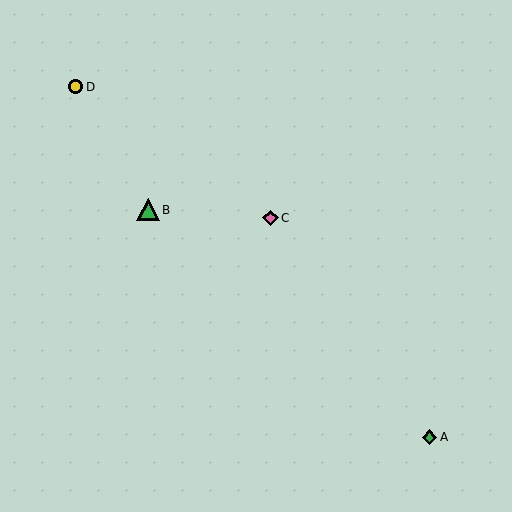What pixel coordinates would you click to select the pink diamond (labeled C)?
Click at (270, 218) to select the pink diamond C.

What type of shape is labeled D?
Shape D is a yellow circle.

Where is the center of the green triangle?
The center of the green triangle is at (148, 210).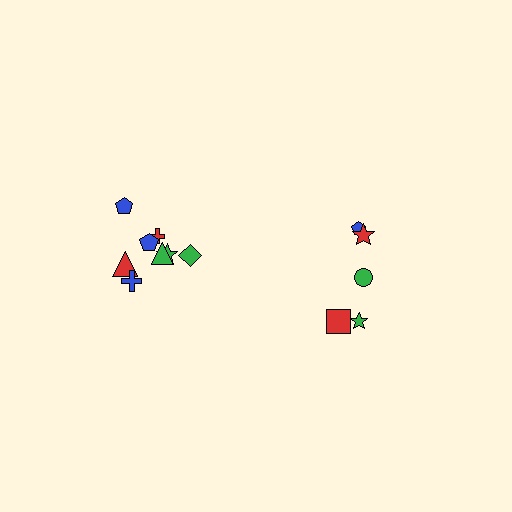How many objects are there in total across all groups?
There are 13 objects.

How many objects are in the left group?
There are 8 objects.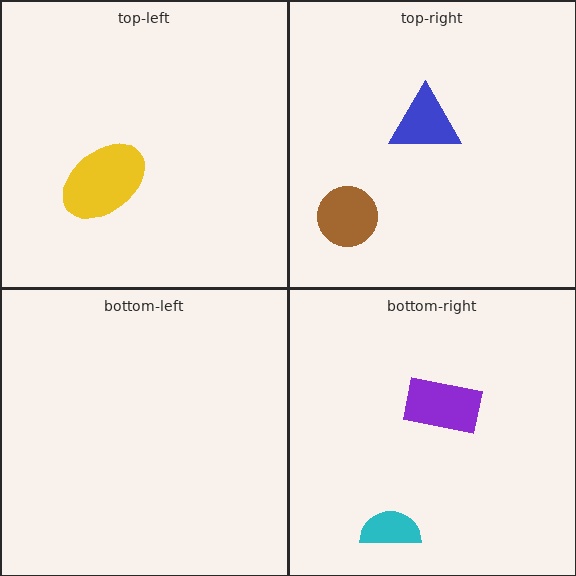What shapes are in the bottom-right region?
The purple rectangle, the cyan semicircle.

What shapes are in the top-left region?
The yellow ellipse.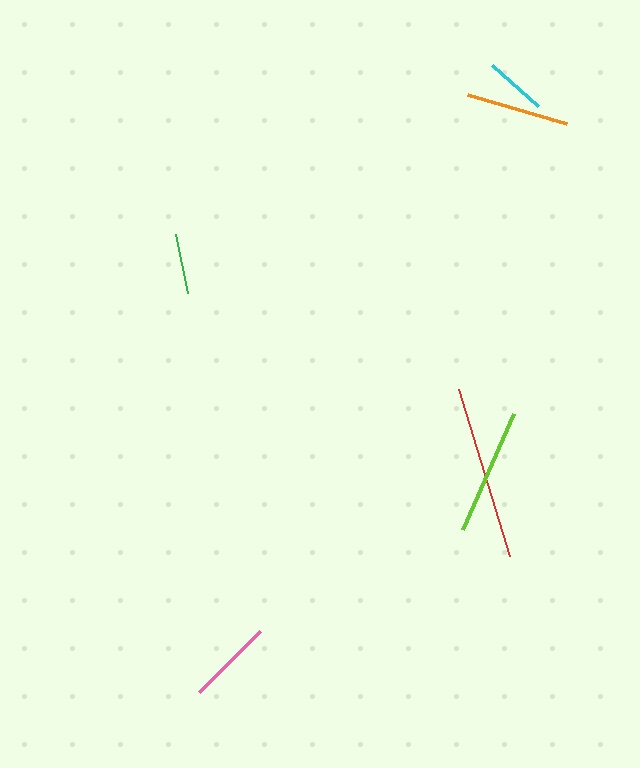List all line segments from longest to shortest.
From longest to shortest: red, lime, orange, pink, cyan, green.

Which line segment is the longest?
The red line is the longest at approximately 174 pixels.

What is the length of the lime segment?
The lime segment is approximately 127 pixels long.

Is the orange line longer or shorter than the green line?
The orange line is longer than the green line.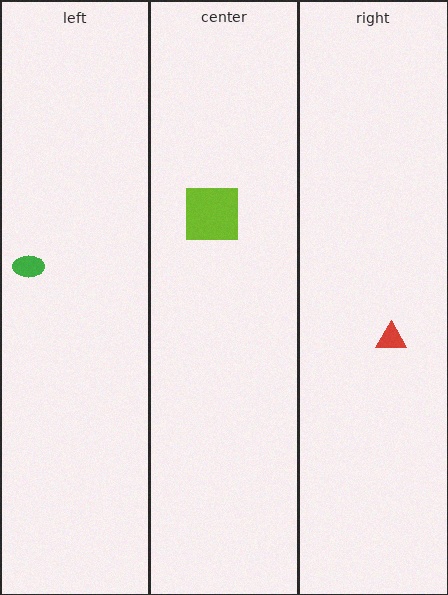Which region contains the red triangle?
The right region.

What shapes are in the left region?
The green ellipse.